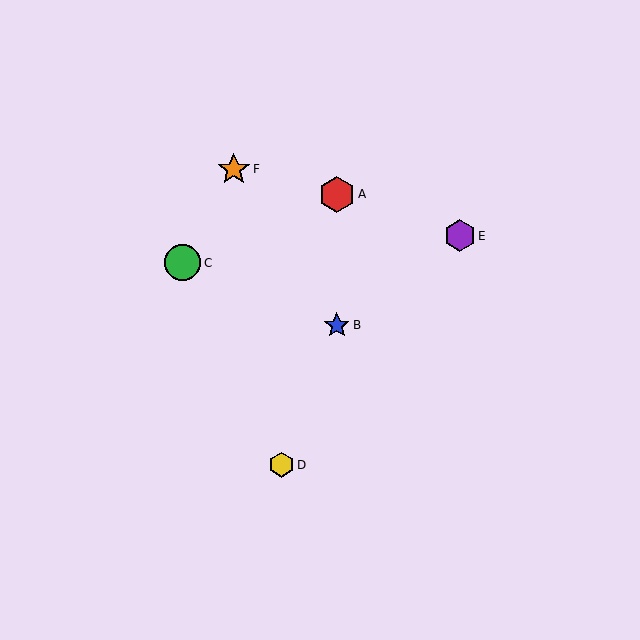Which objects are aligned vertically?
Objects A, B are aligned vertically.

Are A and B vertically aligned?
Yes, both are at x≈337.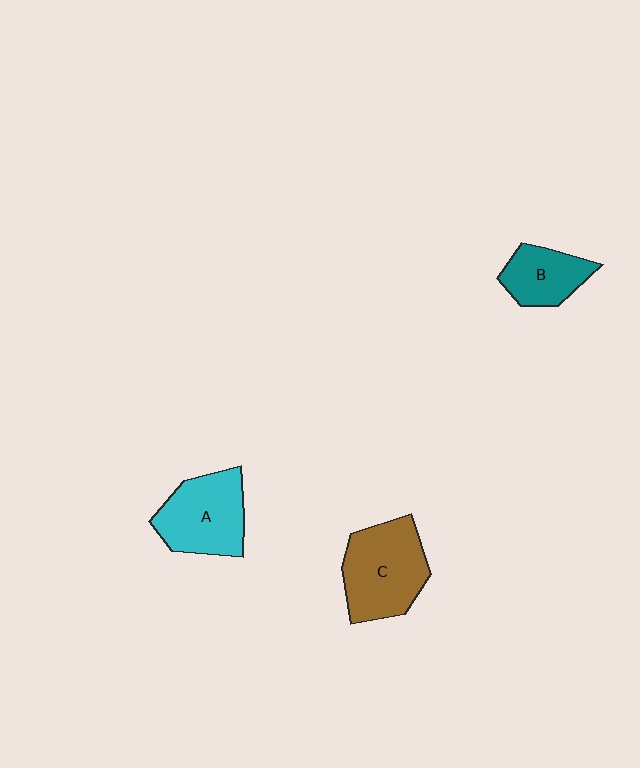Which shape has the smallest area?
Shape B (teal).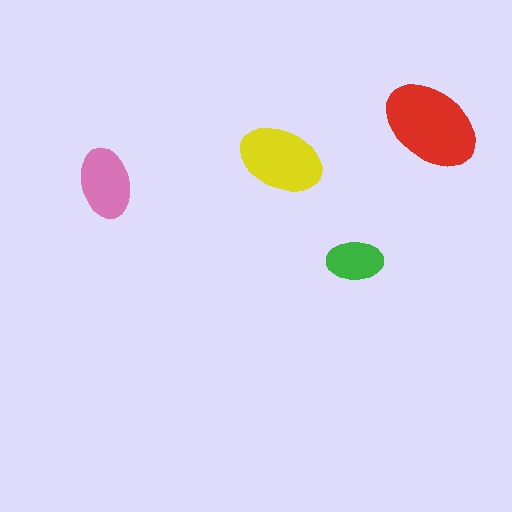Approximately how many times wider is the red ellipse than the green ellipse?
About 2 times wider.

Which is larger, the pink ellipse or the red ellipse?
The red one.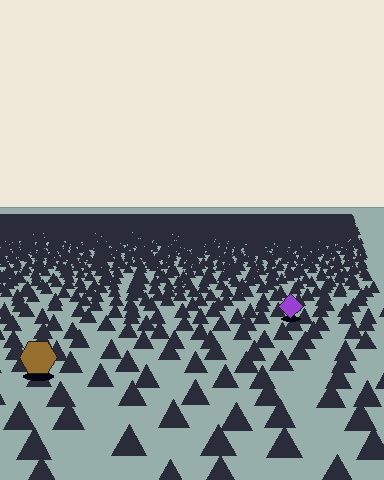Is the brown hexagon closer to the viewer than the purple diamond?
Yes. The brown hexagon is closer — you can tell from the texture gradient: the ground texture is coarser near it.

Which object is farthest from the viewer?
The purple diamond is farthest from the viewer. It appears smaller and the ground texture around it is denser.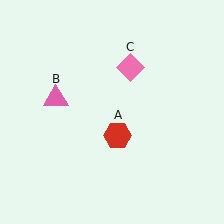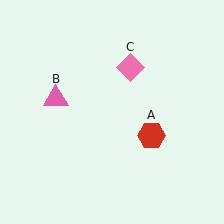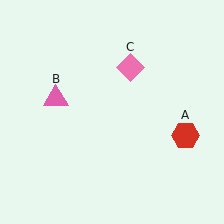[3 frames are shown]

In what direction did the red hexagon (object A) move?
The red hexagon (object A) moved right.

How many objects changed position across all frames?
1 object changed position: red hexagon (object A).